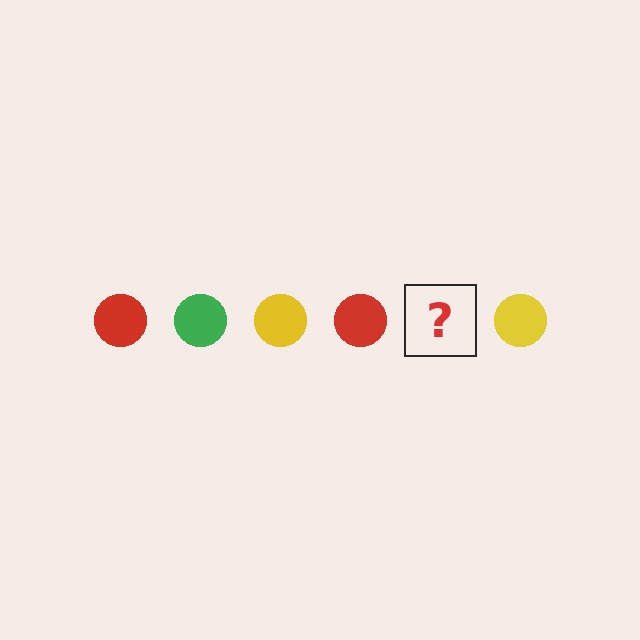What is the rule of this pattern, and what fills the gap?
The rule is that the pattern cycles through red, green, yellow circles. The gap should be filled with a green circle.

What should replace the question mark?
The question mark should be replaced with a green circle.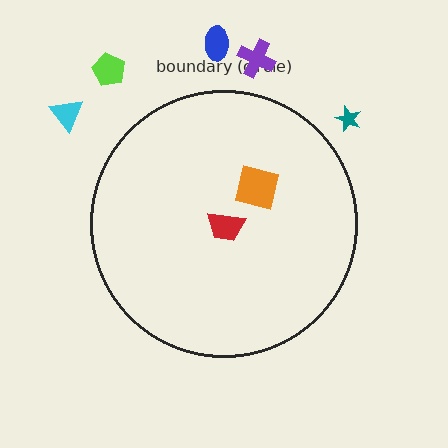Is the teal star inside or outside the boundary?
Outside.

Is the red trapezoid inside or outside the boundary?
Inside.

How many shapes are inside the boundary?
2 inside, 5 outside.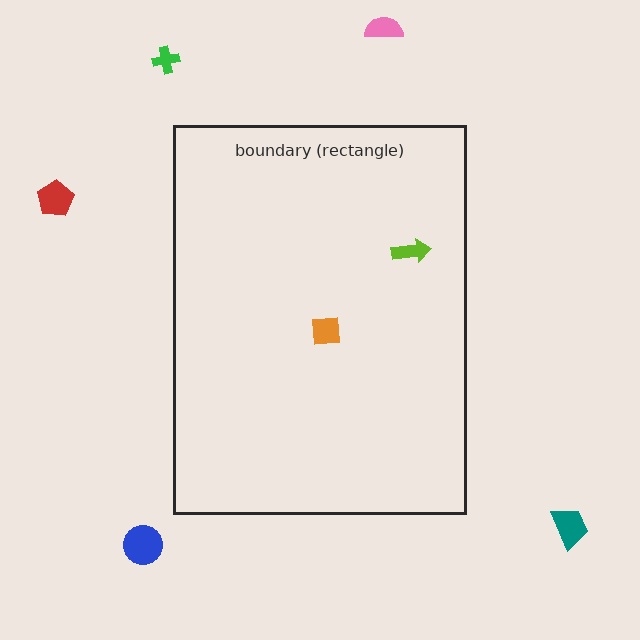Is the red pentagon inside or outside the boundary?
Outside.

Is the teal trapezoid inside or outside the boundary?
Outside.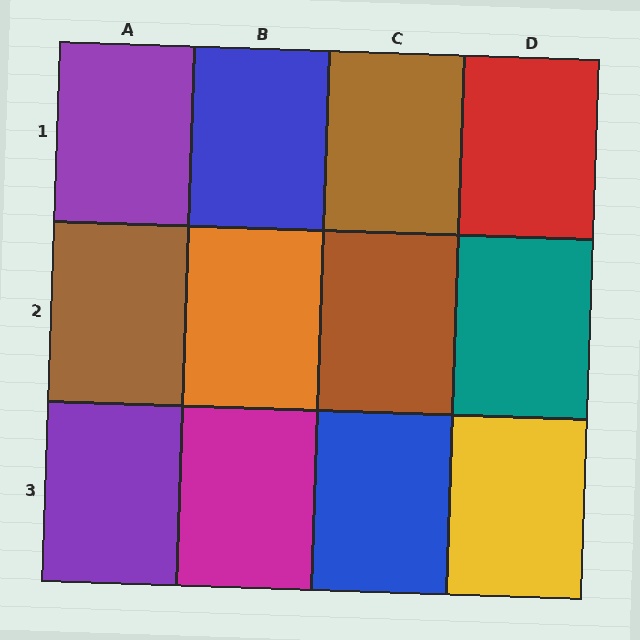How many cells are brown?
3 cells are brown.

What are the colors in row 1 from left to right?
Purple, blue, brown, red.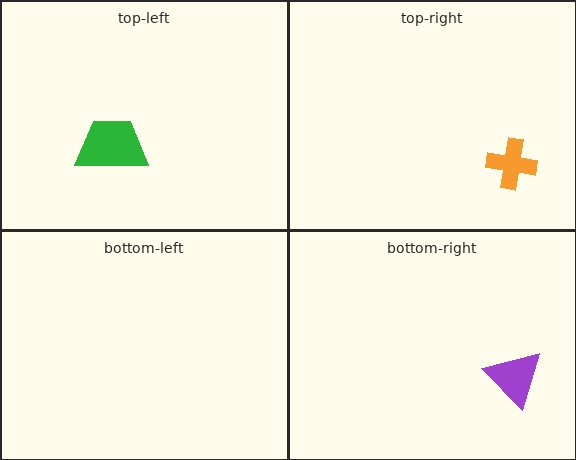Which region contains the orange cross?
The top-right region.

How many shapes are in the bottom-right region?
1.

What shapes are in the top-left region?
The green trapezoid.